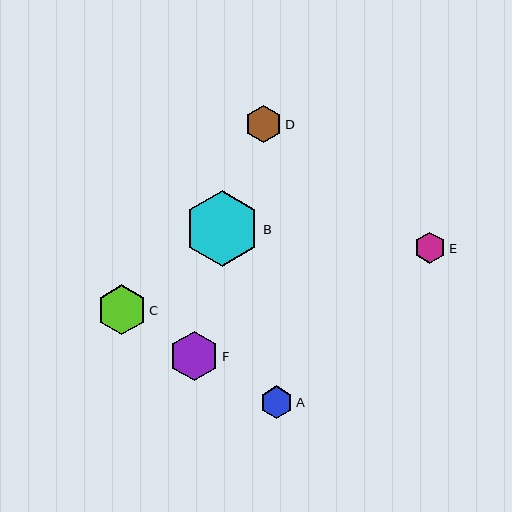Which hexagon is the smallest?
Hexagon E is the smallest with a size of approximately 32 pixels.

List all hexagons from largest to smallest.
From largest to smallest: B, C, F, D, A, E.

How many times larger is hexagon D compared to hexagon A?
Hexagon D is approximately 1.2 times the size of hexagon A.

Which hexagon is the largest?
Hexagon B is the largest with a size of approximately 75 pixels.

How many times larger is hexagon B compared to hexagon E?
Hexagon B is approximately 2.4 times the size of hexagon E.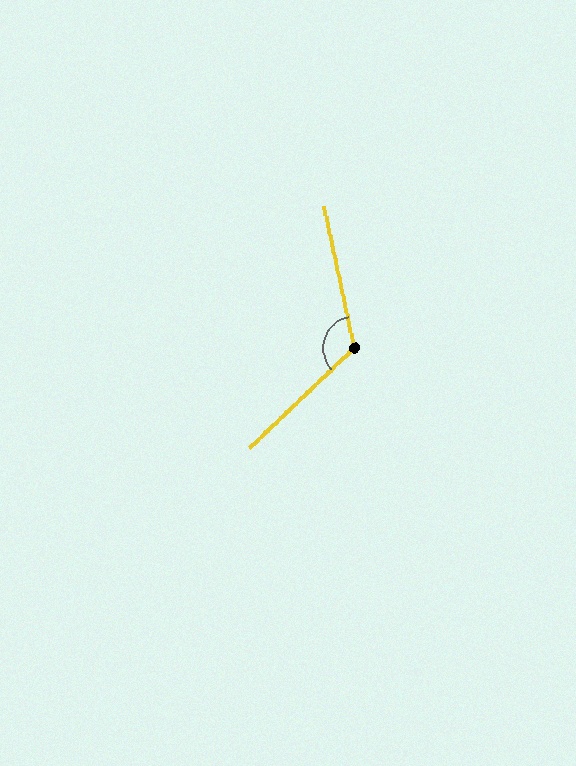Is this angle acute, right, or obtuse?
It is obtuse.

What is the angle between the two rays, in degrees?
Approximately 122 degrees.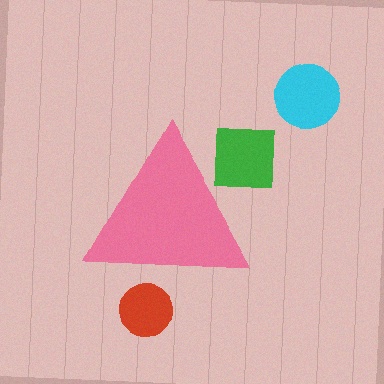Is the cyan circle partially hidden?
No, the cyan circle is fully visible.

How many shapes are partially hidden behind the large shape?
2 shapes are partially hidden.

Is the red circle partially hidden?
Yes, the red circle is partially hidden behind the pink triangle.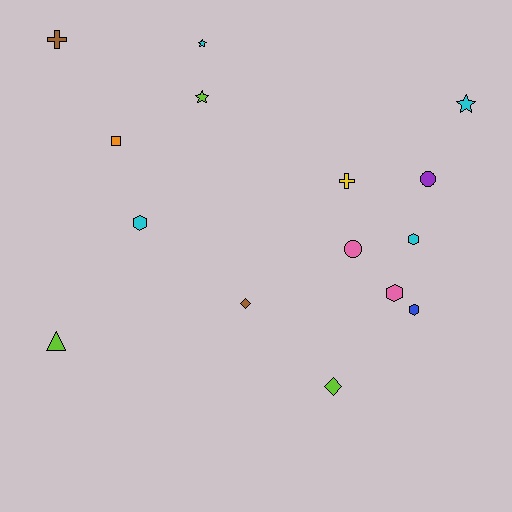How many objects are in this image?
There are 15 objects.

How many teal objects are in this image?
There are no teal objects.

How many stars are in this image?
There are 3 stars.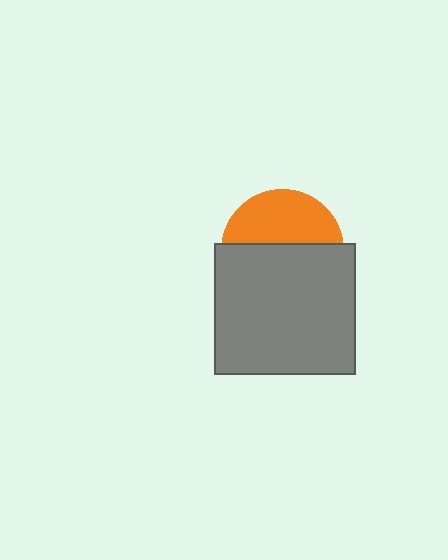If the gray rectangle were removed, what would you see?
You would see the complete orange circle.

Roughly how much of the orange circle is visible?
A small part of it is visible (roughly 43%).